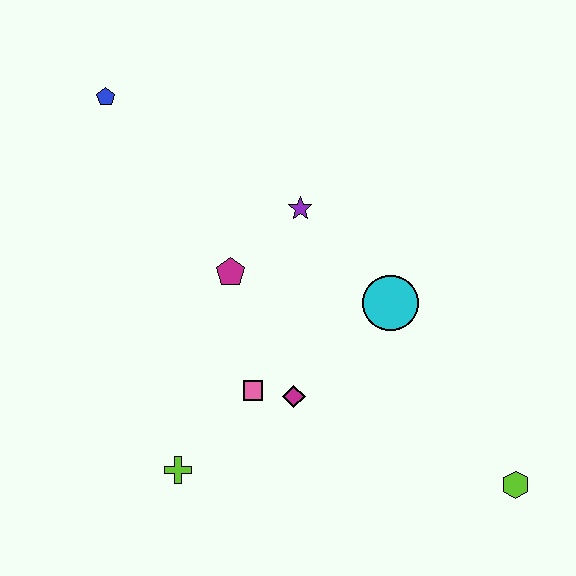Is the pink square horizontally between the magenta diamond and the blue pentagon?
Yes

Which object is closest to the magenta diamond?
The pink square is closest to the magenta diamond.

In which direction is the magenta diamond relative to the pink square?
The magenta diamond is to the right of the pink square.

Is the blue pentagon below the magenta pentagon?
No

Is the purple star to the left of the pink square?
No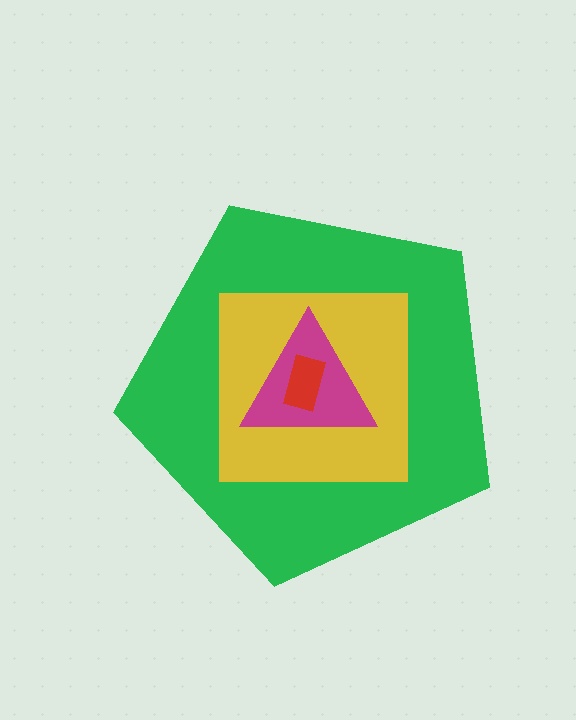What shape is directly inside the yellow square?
The magenta triangle.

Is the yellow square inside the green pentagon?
Yes.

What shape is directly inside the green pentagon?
The yellow square.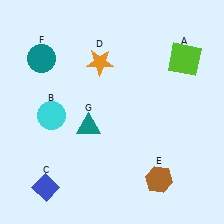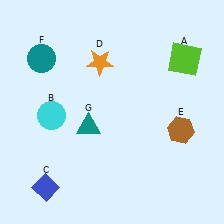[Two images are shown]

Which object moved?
The brown hexagon (E) moved up.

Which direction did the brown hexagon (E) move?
The brown hexagon (E) moved up.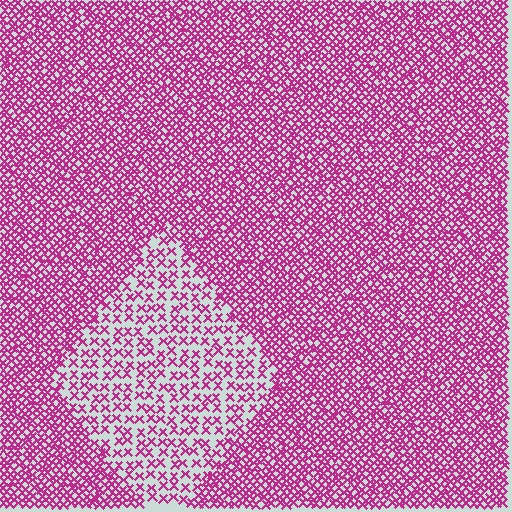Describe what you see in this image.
The image contains small magenta elements arranged at two different densities. A diamond-shaped region is visible where the elements are less densely packed than the surrounding area.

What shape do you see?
I see a diamond.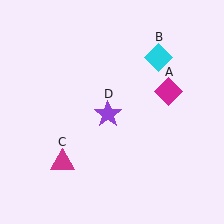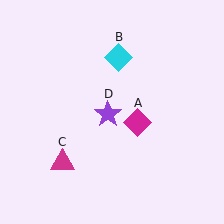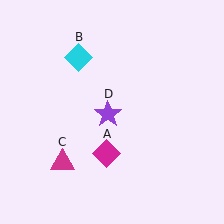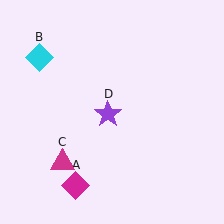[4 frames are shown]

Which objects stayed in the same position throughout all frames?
Magenta triangle (object C) and purple star (object D) remained stationary.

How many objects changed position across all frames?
2 objects changed position: magenta diamond (object A), cyan diamond (object B).